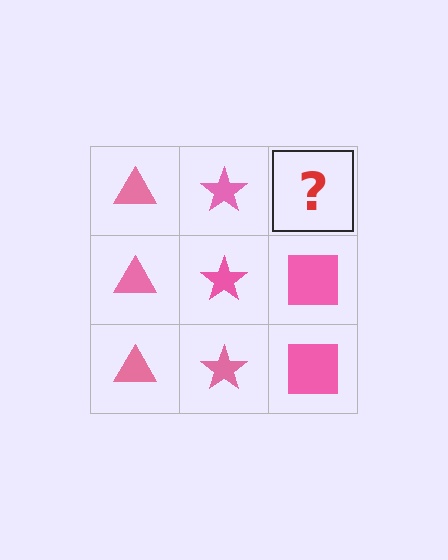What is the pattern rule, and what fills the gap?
The rule is that each column has a consistent shape. The gap should be filled with a pink square.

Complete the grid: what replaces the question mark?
The question mark should be replaced with a pink square.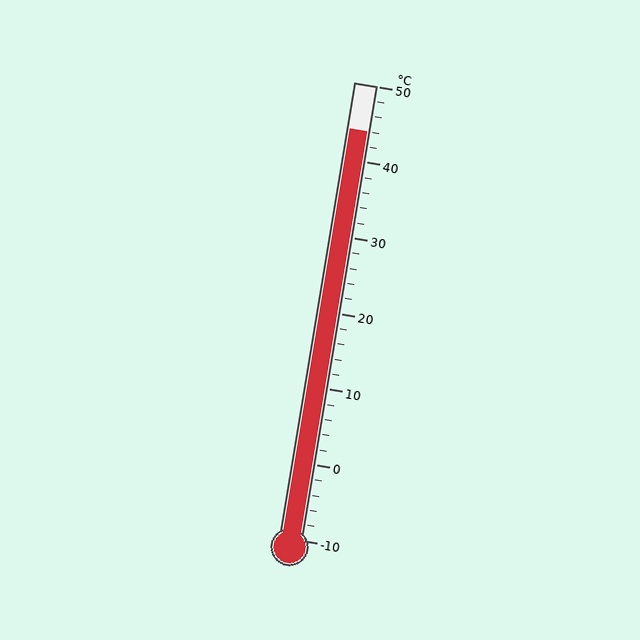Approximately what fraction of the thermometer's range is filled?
The thermometer is filled to approximately 90% of its range.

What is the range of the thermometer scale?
The thermometer scale ranges from -10°C to 50°C.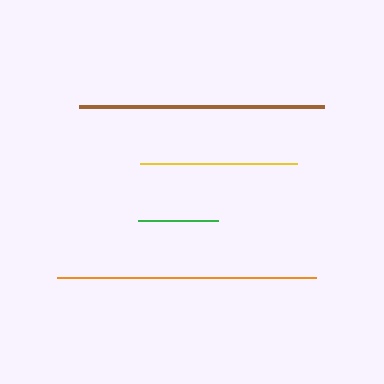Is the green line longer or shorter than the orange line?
The orange line is longer than the green line.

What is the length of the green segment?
The green segment is approximately 80 pixels long.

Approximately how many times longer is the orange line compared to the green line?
The orange line is approximately 3.3 times the length of the green line.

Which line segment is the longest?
The orange line is the longest at approximately 259 pixels.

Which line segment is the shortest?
The green line is the shortest at approximately 80 pixels.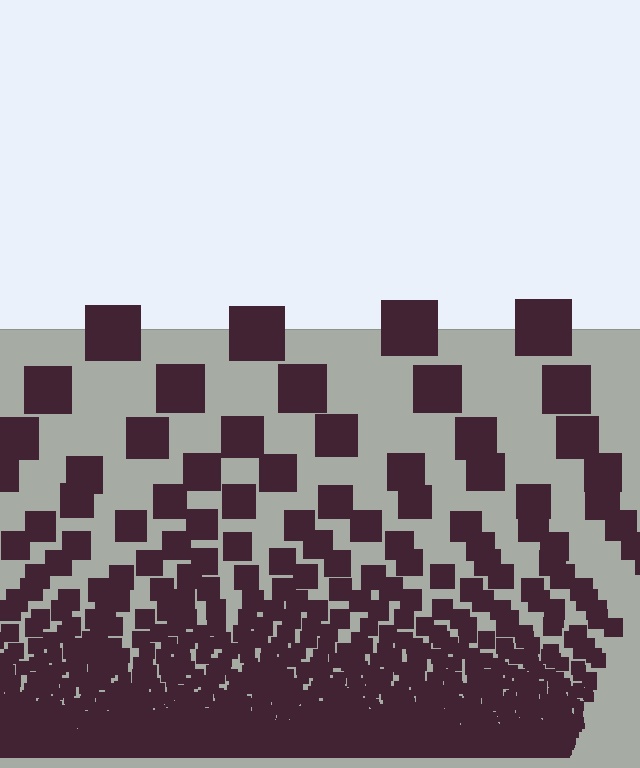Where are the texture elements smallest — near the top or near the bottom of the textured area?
Near the bottom.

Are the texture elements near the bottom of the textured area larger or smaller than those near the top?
Smaller. The gradient is inverted — elements near the bottom are smaller and denser.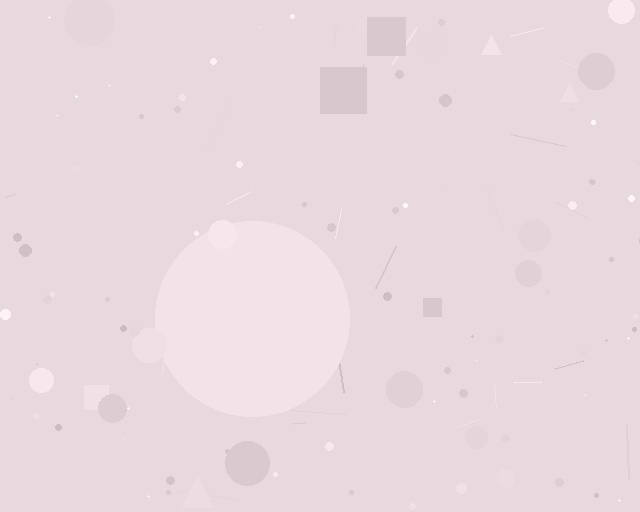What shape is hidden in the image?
A circle is hidden in the image.